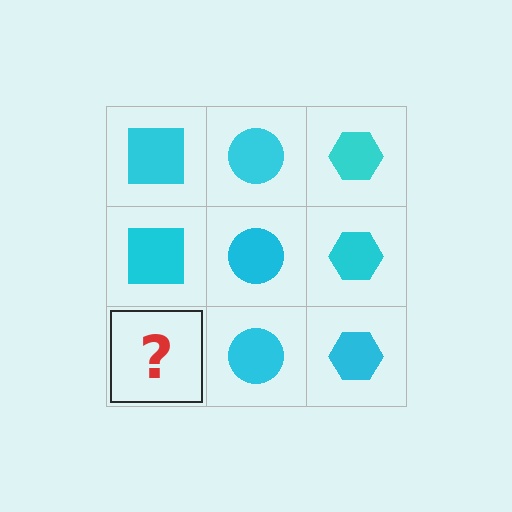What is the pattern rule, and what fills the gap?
The rule is that each column has a consistent shape. The gap should be filled with a cyan square.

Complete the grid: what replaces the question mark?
The question mark should be replaced with a cyan square.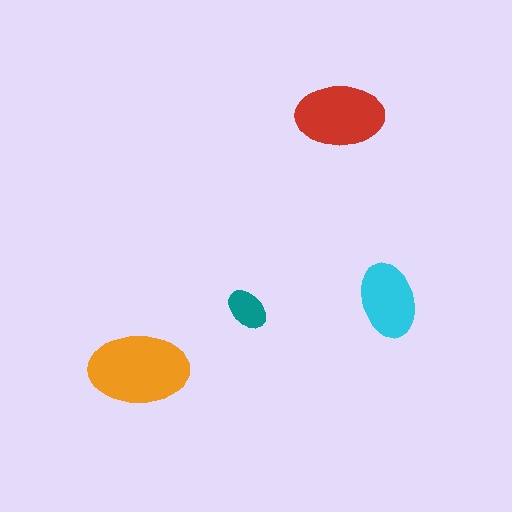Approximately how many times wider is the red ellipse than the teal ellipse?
About 2 times wider.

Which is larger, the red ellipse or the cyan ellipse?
The red one.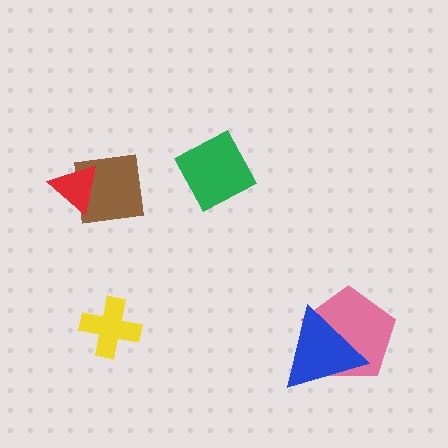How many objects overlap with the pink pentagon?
1 object overlaps with the pink pentagon.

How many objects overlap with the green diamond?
0 objects overlap with the green diamond.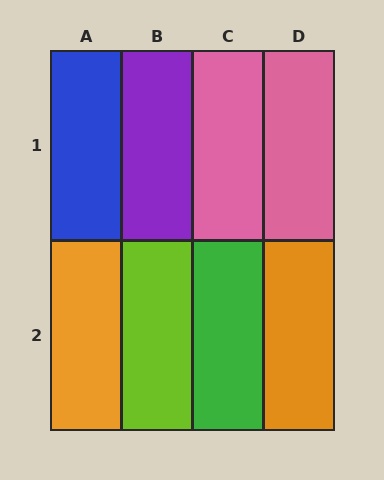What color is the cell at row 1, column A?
Blue.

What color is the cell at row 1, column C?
Pink.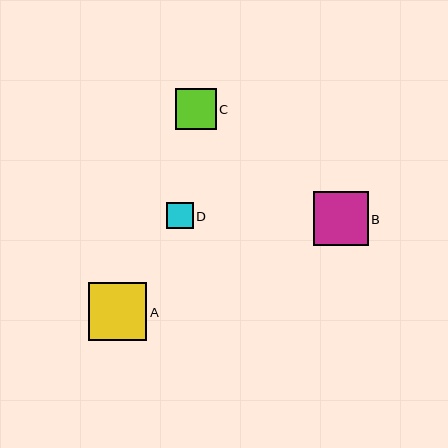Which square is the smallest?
Square D is the smallest with a size of approximately 27 pixels.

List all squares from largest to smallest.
From largest to smallest: A, B, C, D.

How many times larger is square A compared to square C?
Square A is approximately 1.4 times the size of square C.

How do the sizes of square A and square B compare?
Square A and square B are approximately the same size.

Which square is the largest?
Square A is the largest with a size of approximately 59 pixels.